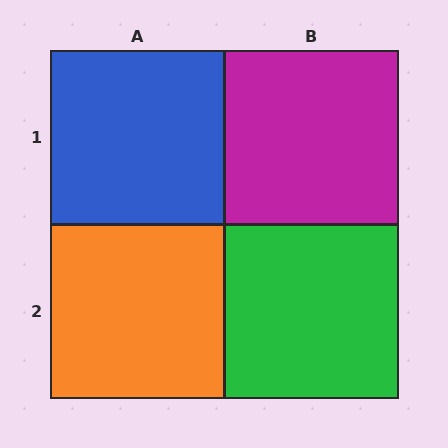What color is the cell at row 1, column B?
Magenta.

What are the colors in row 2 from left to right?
Orange, green.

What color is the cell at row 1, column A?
Blue.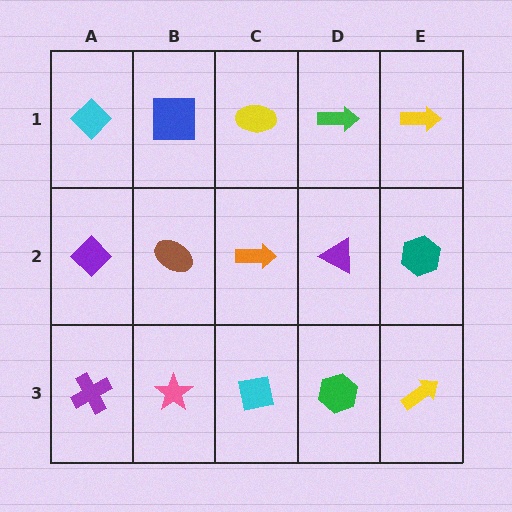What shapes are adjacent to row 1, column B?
A brown ellipse (row 2, column B), a cyan diamond (row 1, column A), a yellow ellipse (row 1, column C).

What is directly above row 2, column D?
A green arrow.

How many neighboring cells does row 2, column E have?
3.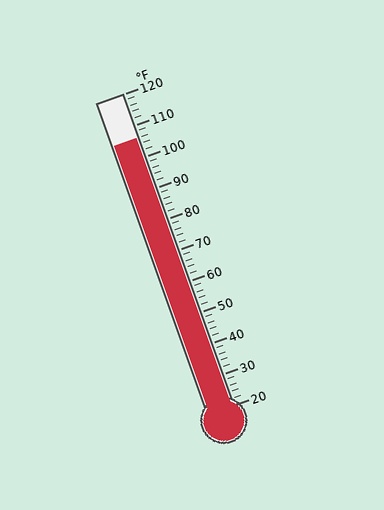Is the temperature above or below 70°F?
The temperature is above 70°F.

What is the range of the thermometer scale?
The thermometer scale ranges from 20°F to 120°F.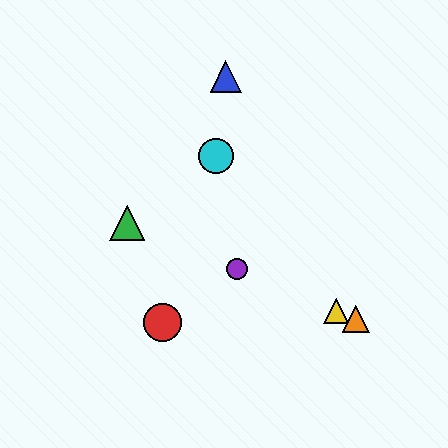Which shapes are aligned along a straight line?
The green triangle, the yellow triangle, the purple circle, the orange triangle are aligned along a straight line.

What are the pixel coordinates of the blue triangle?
The blue triangle is at (226, 76).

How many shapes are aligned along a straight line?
4 shapes (the green triangle, the yellow triangle, the purple circle, the orange triangle) are aligned along a straight line.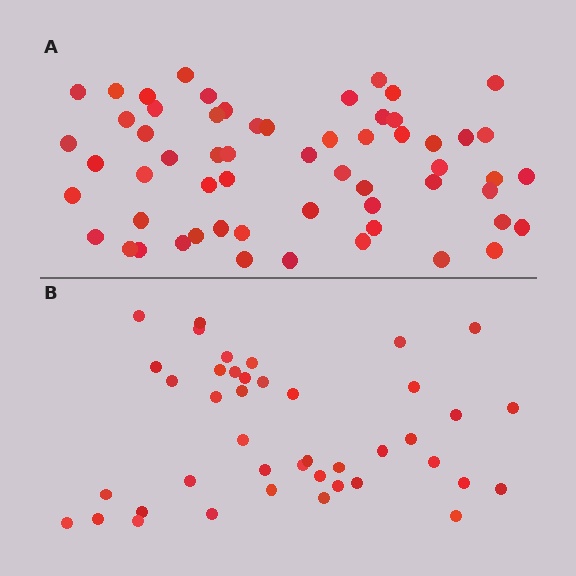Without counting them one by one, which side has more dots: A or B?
Region A (the top region) has more dots.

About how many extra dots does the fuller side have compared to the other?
Region A has approximately 15 more dots than region B.